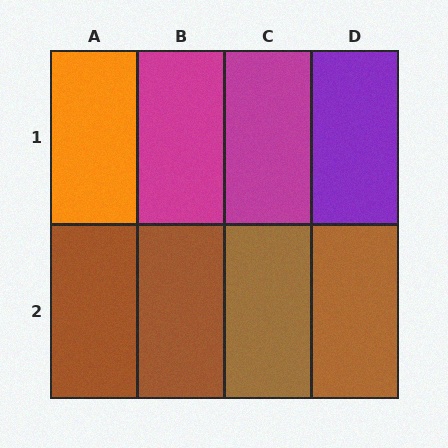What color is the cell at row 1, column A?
Orange.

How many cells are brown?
4 cells are brown.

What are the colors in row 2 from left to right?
Brown, brown, brown, brown.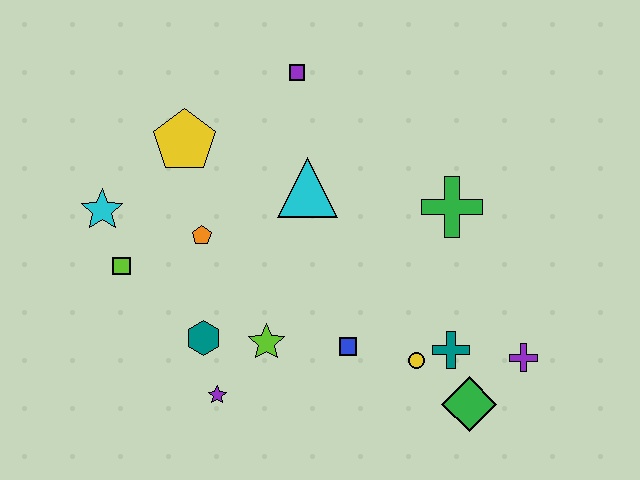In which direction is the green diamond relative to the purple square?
The green diamond is below the purple square.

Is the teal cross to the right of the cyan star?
Yes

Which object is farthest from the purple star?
The purple square is farthest from the purple star.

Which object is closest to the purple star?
The teal hexagon is closest to the purple star.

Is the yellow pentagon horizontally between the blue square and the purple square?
No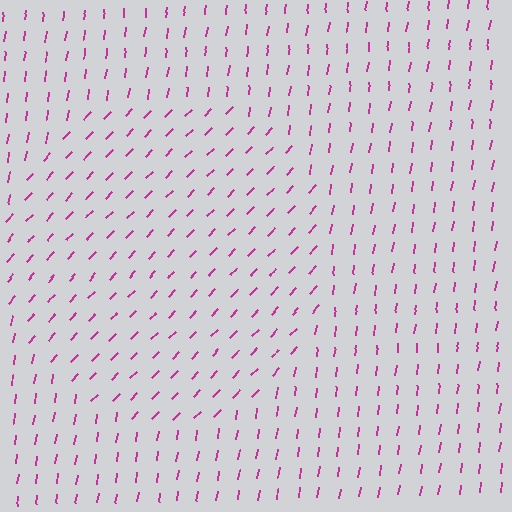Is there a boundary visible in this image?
Yes, there is a texture boundary formed by a change in line orientation.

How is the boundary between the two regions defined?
The boundary is defined purely by a change in line orientation (approximately 35 degrees difference). All lines are the same color and thickness.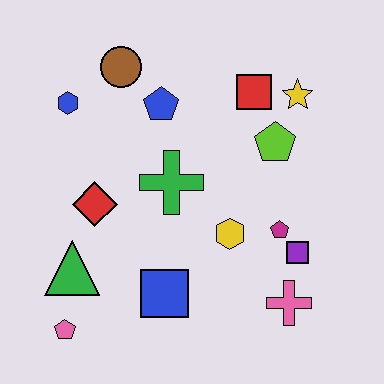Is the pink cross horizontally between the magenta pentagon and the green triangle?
No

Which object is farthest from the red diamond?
The yellow star is farthest from the red diamond.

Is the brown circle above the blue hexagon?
Yes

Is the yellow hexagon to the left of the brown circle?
No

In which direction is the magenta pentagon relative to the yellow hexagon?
The magenta pentagon is to the right of the yellow hexagon.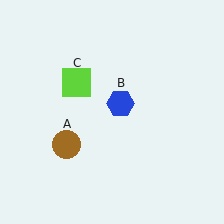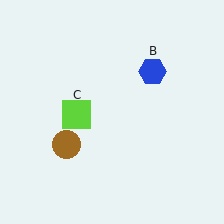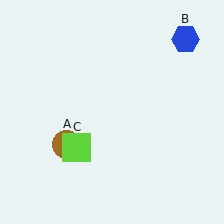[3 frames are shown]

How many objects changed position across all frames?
2 objects changed position: blue hexagon (object B), lime square (object C).